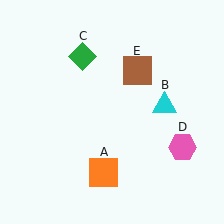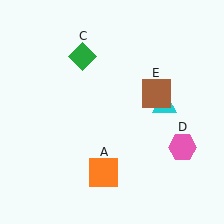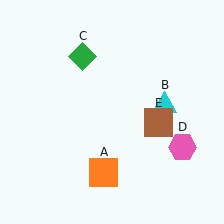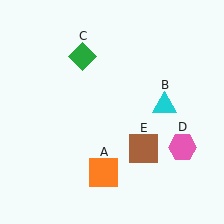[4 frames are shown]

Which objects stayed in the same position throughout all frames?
Orange square (object A) and cyan triangle (object B) and green diamond (object C) and pink hexagon (object D) remained stationary.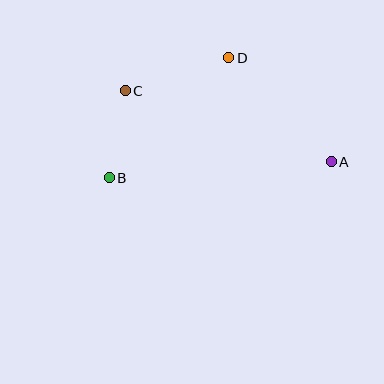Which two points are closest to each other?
Points B and C are closest to each other.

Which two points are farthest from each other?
Points A and B are farthest from each other.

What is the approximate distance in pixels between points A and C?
The distance between A and C is approximately 218 pixels.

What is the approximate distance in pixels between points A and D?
The distance between A and D is approximately 146 pixels.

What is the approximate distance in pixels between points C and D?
The distance between C and D is approximately 109 pixels.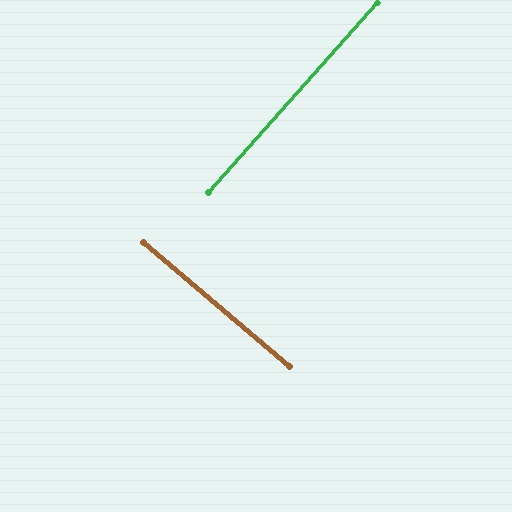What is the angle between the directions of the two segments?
Approximately 89 degrees.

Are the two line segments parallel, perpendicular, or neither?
Perpendicular — they meet at approximately 89°.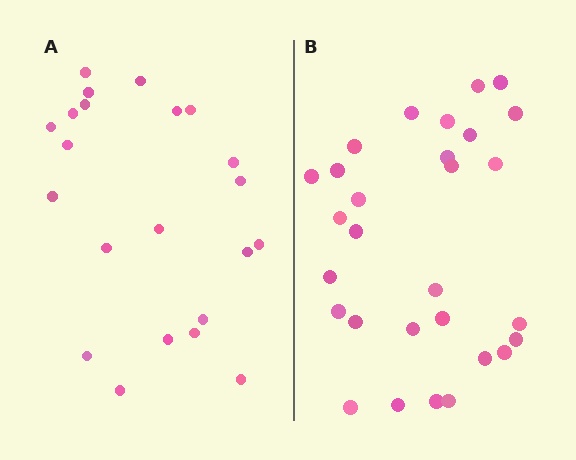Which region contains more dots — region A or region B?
Region B (the right region) has more dots.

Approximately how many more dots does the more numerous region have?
Region B has roughly 8 or so more dots than region A.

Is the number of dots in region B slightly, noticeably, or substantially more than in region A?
Region B has noticeably more, but not dramatically so. The ratio is roughly 1.3 to 1.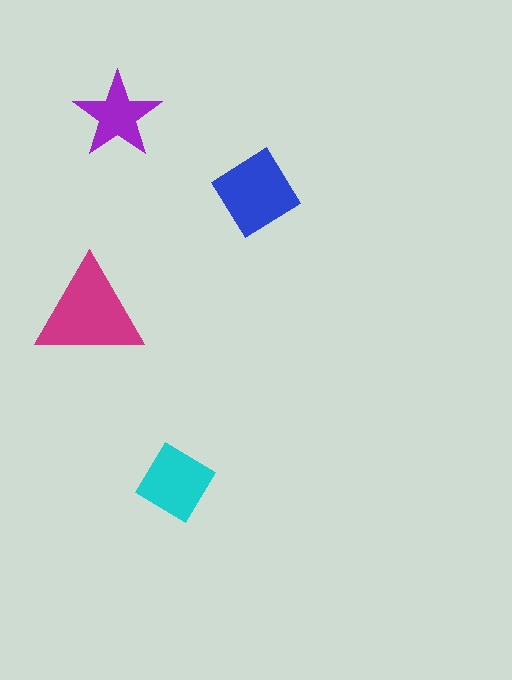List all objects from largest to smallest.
The magenta triangle, the blue diamond, the cyan diamond, the purple star.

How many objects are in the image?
There are 4 objects in the image.